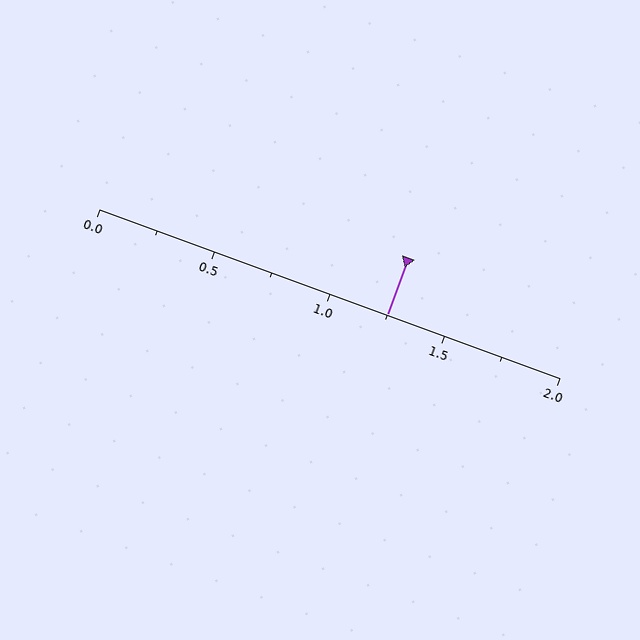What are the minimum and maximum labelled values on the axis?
The axis runs from 0.0 to 2.0.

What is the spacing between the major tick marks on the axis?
The major ticks are spaced 0.5 apart.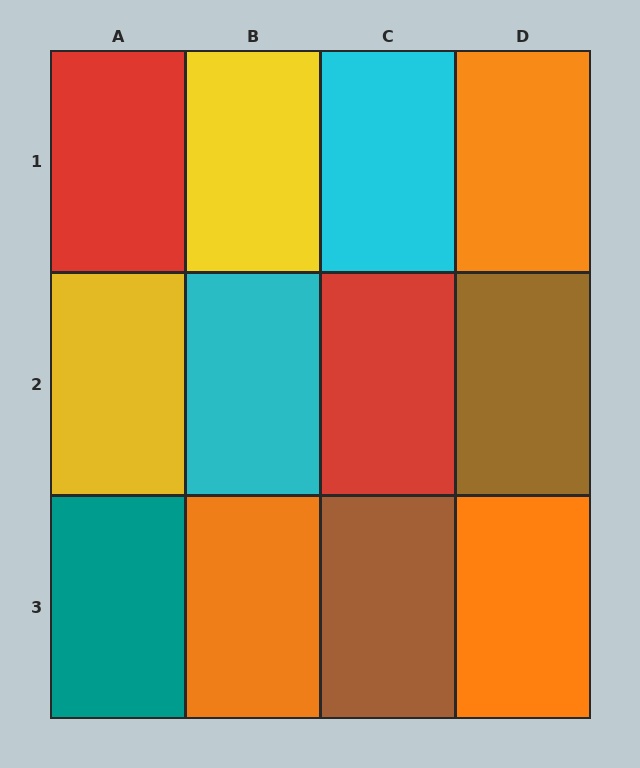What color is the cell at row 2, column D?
Brown.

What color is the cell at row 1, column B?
Yellow.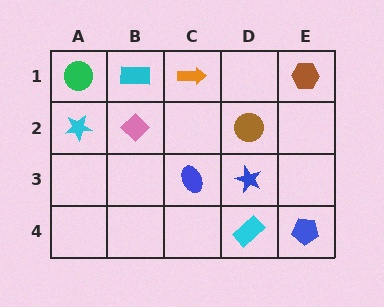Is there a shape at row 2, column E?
No, that cell is empty.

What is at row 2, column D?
A brown circle.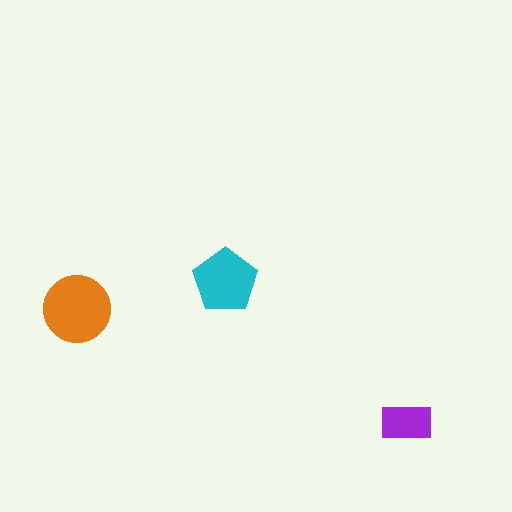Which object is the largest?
The orange circle.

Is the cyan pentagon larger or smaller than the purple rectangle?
Larger.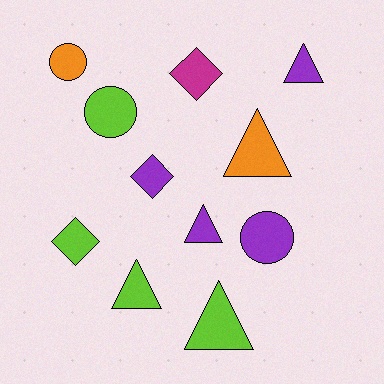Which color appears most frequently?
Purple, with 4 objects.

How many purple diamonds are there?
There is 1 purple diamond.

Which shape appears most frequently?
Triangle, with 5 objects.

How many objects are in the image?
There are 11 objects.